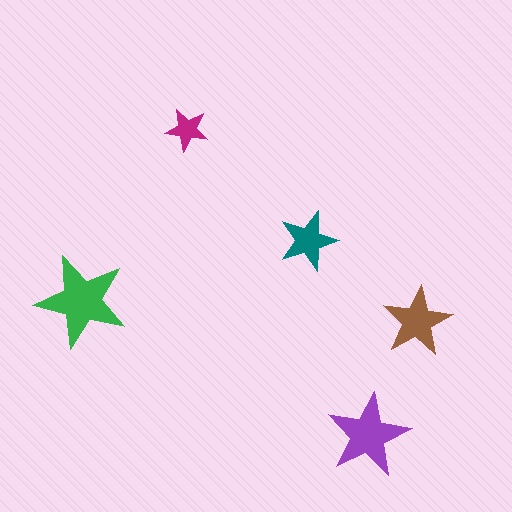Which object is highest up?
The magenta star is topmost.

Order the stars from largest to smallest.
the green one, the purple one, the brown one, the teal one, the magenta one.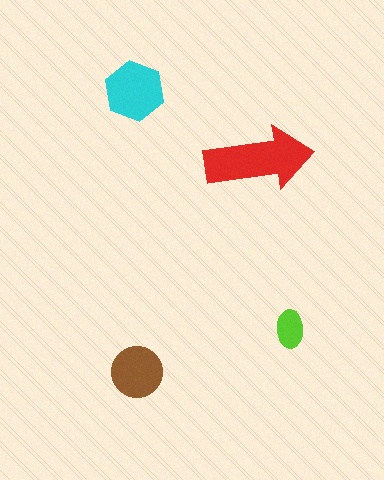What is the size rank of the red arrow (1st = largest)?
1st.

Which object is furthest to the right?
The lime ellipse is rightmost.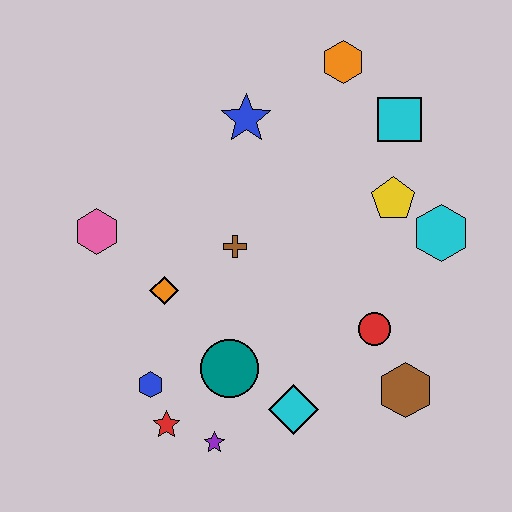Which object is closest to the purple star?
The red star is closest to the purple star.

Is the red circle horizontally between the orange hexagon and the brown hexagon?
Yes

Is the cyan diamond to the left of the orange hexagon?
Yes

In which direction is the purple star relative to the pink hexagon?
The purple star is below the pink hexagon.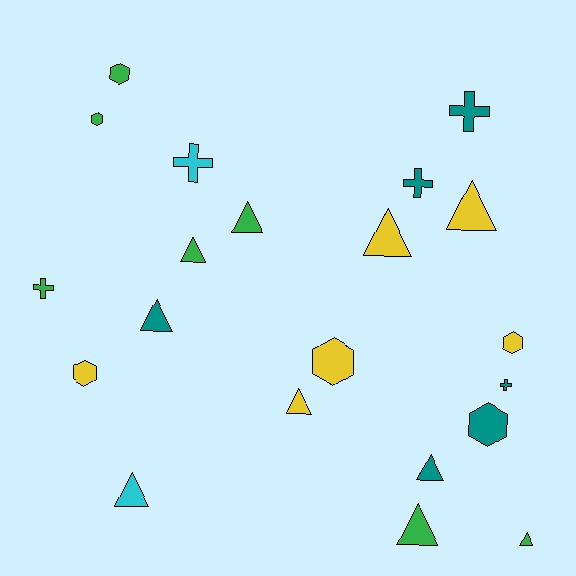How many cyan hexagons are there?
There are no cyan hexagons.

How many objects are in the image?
There are 21 objects.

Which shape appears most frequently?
Triangle, with 10 objects.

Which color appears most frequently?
Green, with 7 objects.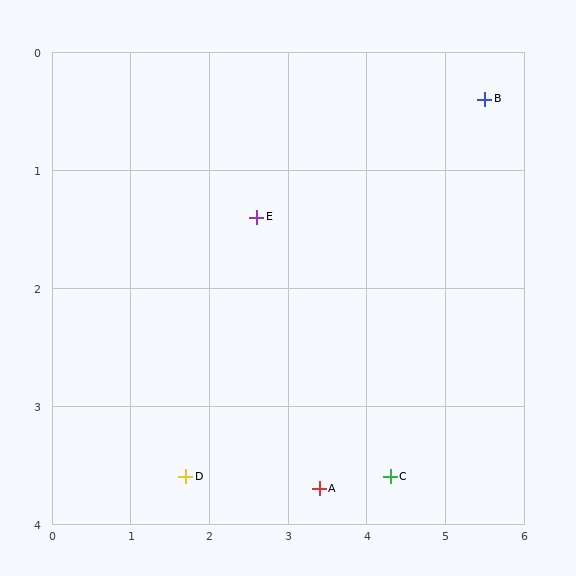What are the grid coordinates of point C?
Point C is at approximately (4.3, 3.6).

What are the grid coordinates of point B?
Point B is at approximately (5.5, 0.4).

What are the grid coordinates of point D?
Point D is at approximately (1.7, 3.6).